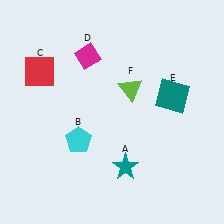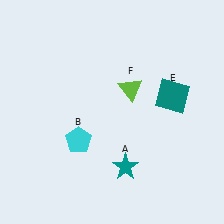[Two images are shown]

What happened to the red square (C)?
The red square (C) was removed in Image 2. It was in the top-left area of Image 1.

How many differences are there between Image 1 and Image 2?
There are 2 differences between the two images.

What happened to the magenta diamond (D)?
The magenta diamond (D) was removed in Image 2. It was in the top-left area of Image 1.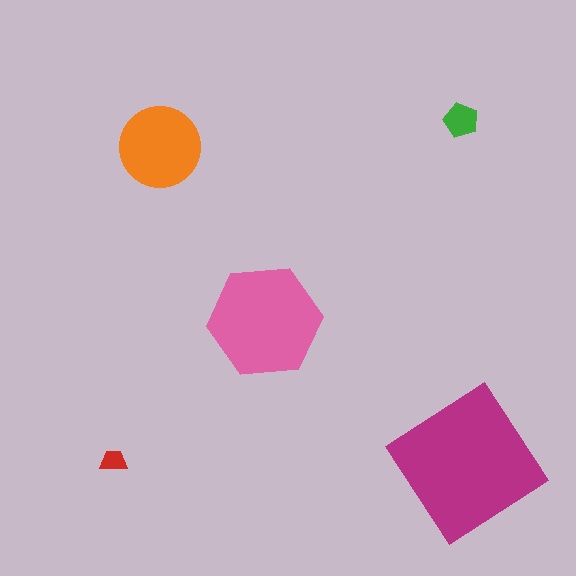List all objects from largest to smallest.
The magenta diamond, the pink hexagon, the orange circle, the green pentagon, the red trapezoid.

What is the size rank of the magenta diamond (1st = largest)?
1st.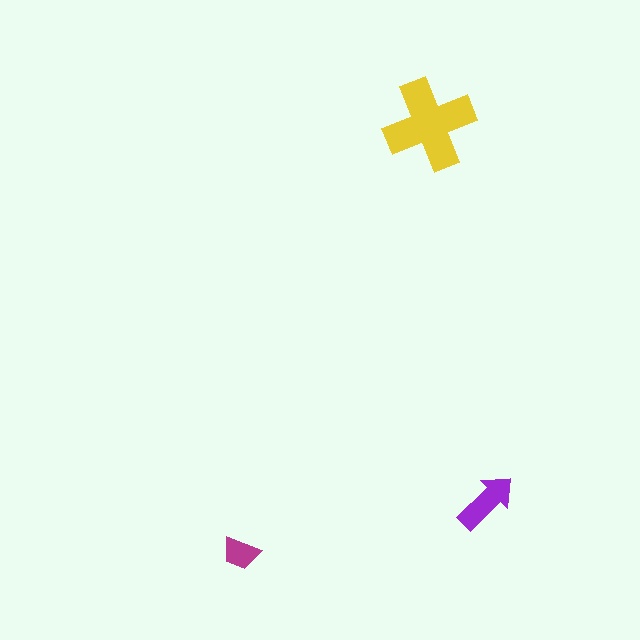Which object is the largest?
The yellow cross.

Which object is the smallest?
The magenta trapezoid.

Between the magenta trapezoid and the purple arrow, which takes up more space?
The purple arrow.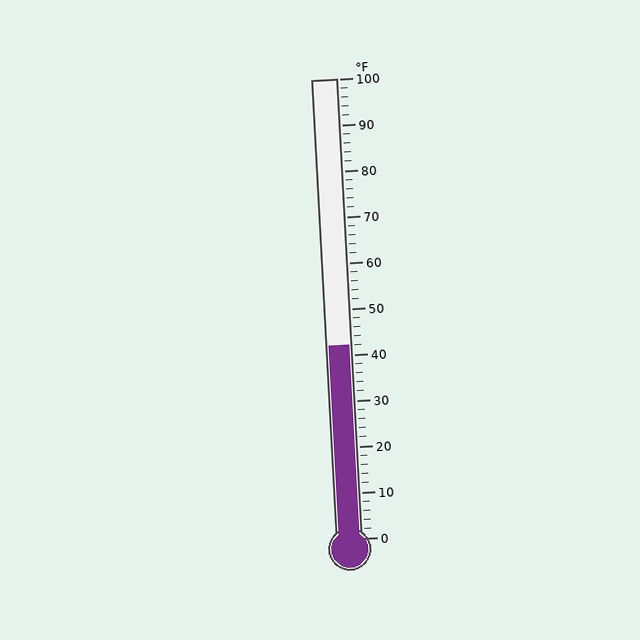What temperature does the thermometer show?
The thermometer shows approximately 42°F.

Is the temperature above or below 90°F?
The temperature is below 90°F.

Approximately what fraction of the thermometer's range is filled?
The thermometer is filled to approximately 40% of its range.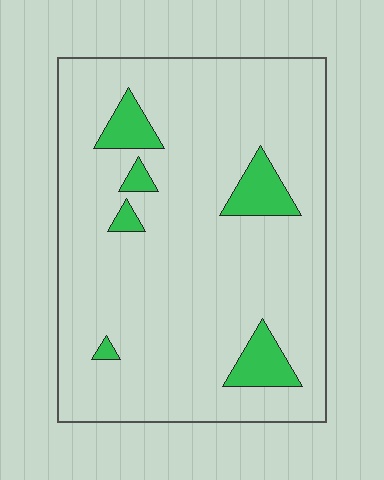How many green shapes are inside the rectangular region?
6.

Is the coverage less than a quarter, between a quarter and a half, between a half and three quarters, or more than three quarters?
Less than a quarter.